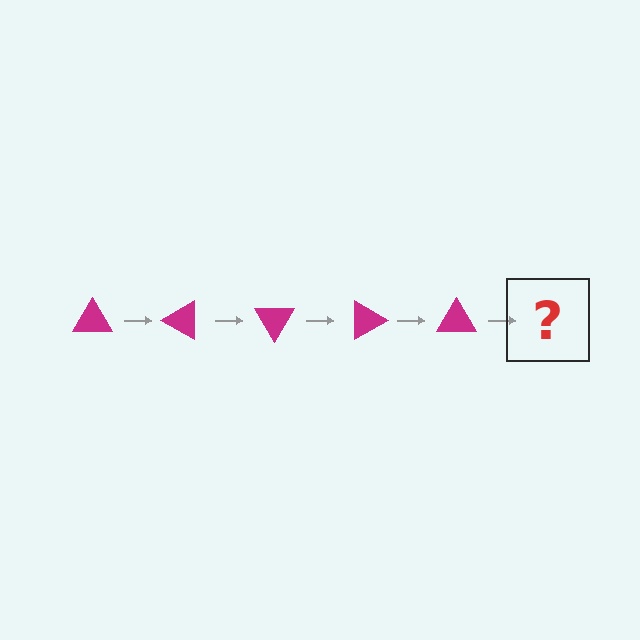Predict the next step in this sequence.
The next step is a magenta triangle rotated 150 degrees.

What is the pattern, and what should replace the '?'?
The pattern is that the triangle rotates 30 degrees each step. The '?' should be a magenta triangle rotated 150 degrees.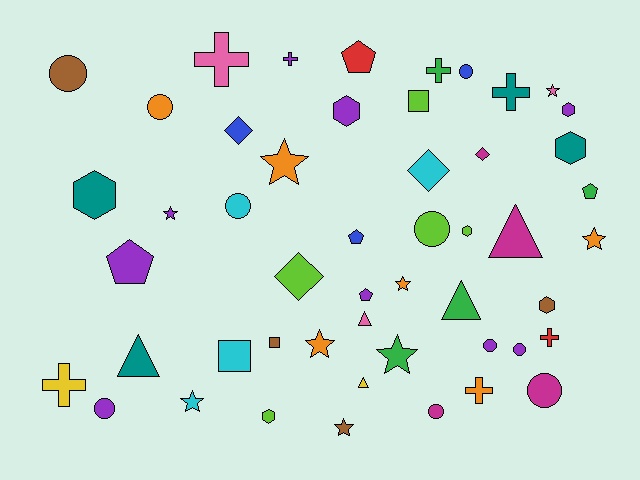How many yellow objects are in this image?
There are 2 yellow objects.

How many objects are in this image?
There are 50 objects.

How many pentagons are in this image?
There are 5 pentagons.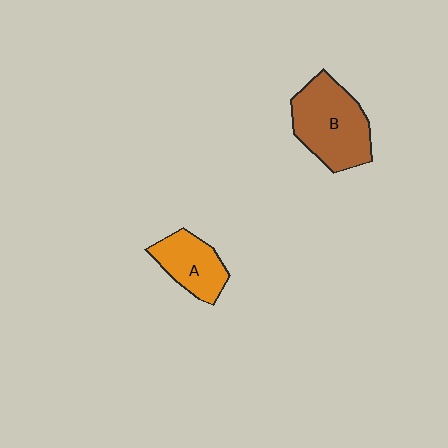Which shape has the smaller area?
Shape A (orange).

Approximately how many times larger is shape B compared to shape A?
Approximately 1.6 times.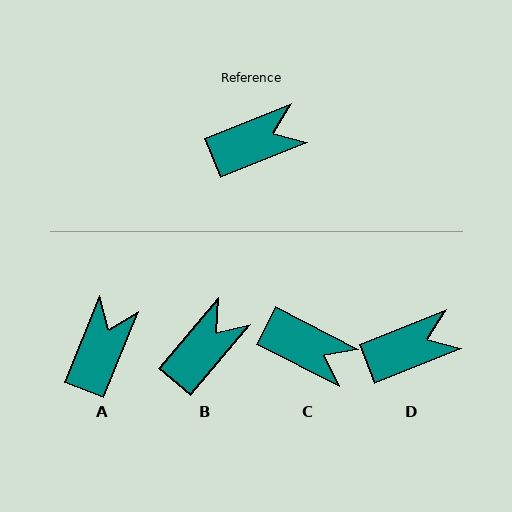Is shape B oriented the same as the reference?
No, it is off by about 28 degrees.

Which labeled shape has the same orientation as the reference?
D.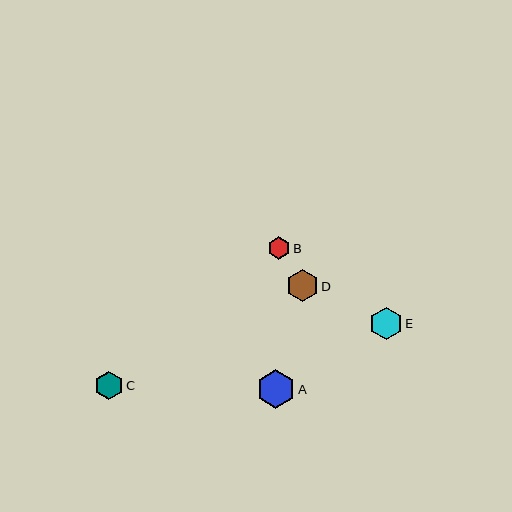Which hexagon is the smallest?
Hexagon B is the smallest with a size of approximately 23 pixels.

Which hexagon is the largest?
Hexagon A is the largest with a size of approximately 39 pixels.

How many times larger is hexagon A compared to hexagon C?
Hexagon A is approximately 1.4 times the size of hexagon C.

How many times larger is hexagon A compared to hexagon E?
Hexagon A is approximately 1.2 times the size of hexagon E.